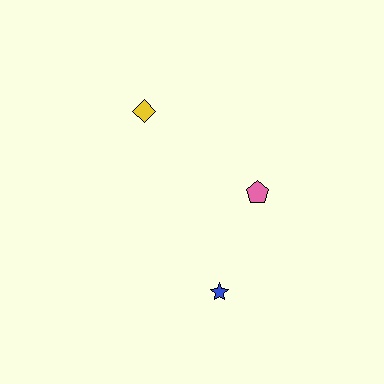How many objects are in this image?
There are 3 objects.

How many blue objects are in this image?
There is 1 blue object.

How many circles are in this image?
There are no circles.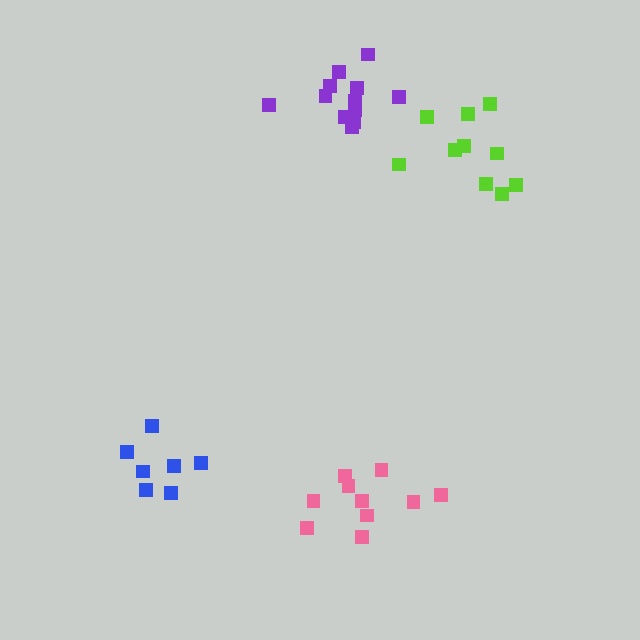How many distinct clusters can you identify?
There are 4 distinct clusters.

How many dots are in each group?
Group 1: 10 dots, Group 2: 10 dots, Group 3: 12 dots, Group 4: 7 dots (39 total).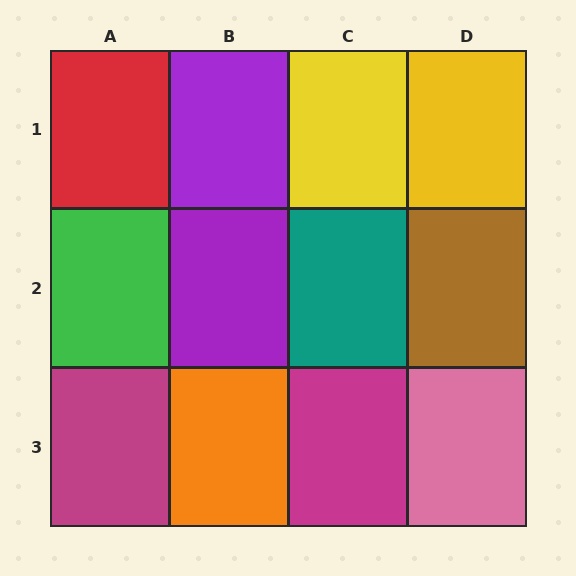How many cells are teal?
1 cell is teal.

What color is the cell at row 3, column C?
Magenta.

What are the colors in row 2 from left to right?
Green, purple, teal, brown.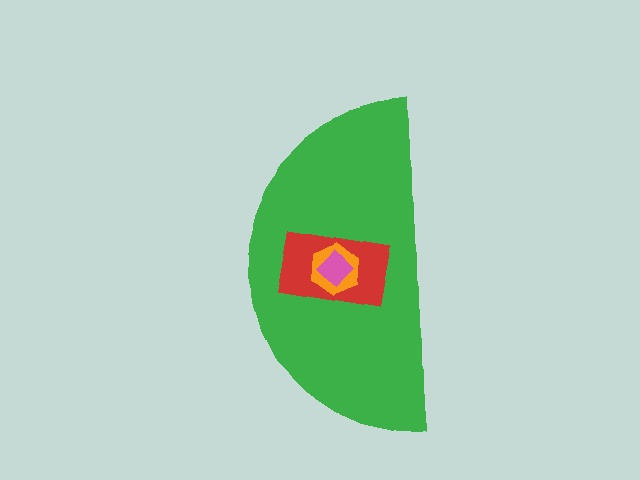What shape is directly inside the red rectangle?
The orange hexagon.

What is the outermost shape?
The green semicircle.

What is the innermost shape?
The pink diamond.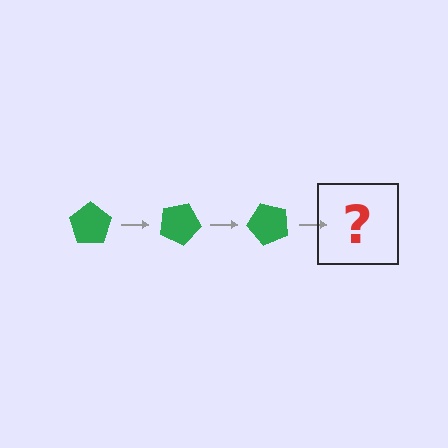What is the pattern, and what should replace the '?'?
The pattern is that the pentagon rotates 25 degrees each step. The '?' should be a green pentagon rotated 75 degrees.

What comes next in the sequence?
The next element should be a green pentagon rotated 75 degrees.